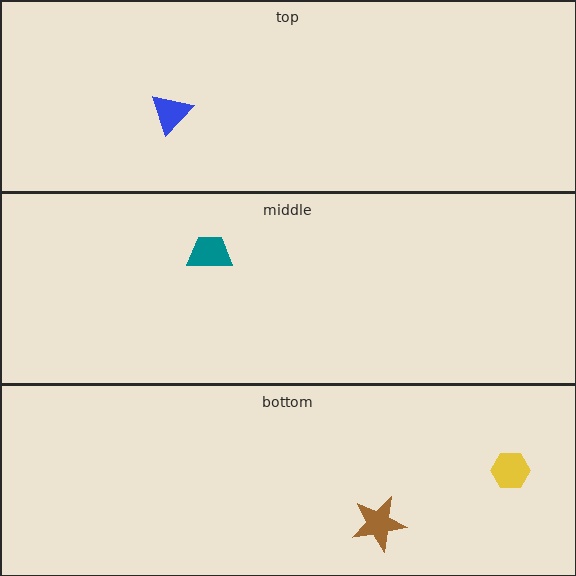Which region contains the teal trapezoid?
The middle region.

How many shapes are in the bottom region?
2.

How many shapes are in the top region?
1.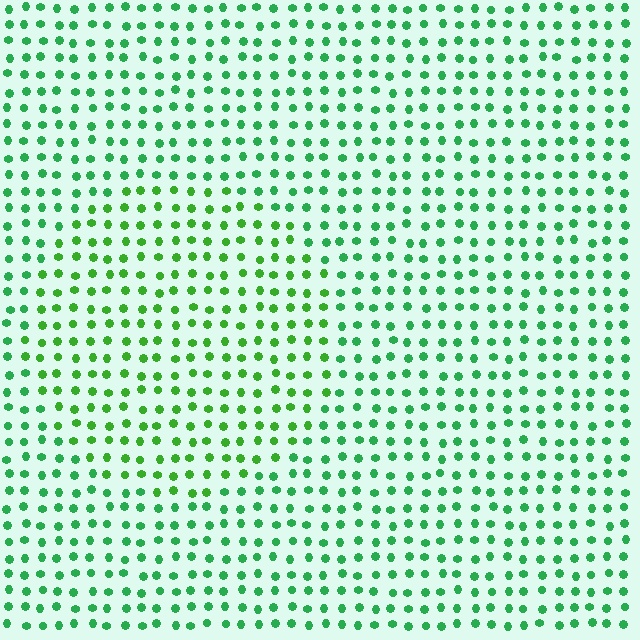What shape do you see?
I see a circle.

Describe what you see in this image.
The image is filled with small green elements in a uniform arrangement. A circle-shaped region is visible where the elements are tinted to a slightly different hue, forming a subtle color boundary.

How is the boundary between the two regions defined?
The boundary is defined purely by a slight shift in hue (about 24 degrees). Spacing, size, and orientation are identical on both sides.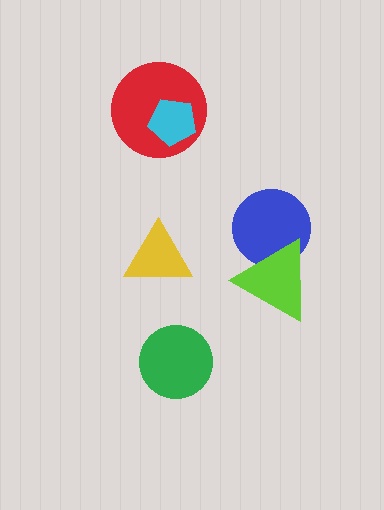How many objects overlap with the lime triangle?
1 object overlaps with the lime triangle.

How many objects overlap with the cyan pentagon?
1 object overlaps with the cyan pentagon.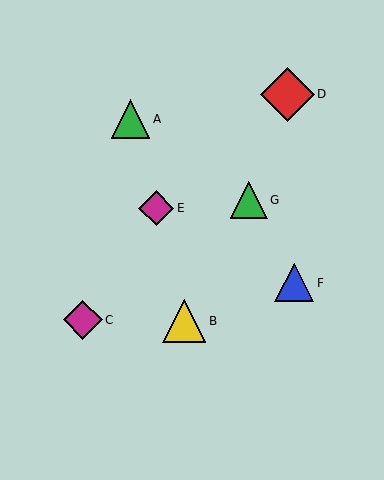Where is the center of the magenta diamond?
The center of the magenta diamond is at (83, 320).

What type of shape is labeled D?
Shape D is a red diamond.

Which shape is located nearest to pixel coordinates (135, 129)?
The green triangle (labeled A) at (130, 119) is nearest to that location.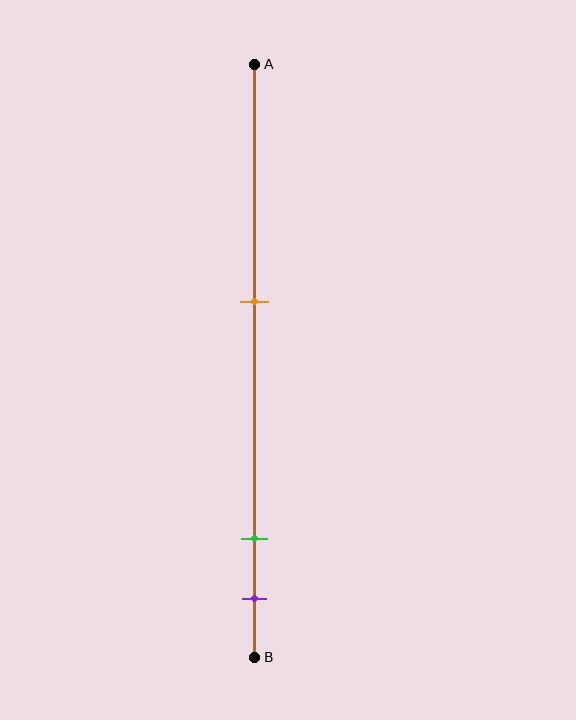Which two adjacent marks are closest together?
The green and purple marks are the closest adjacent pair.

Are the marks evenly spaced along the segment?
No, the marks are not evenly spaced.